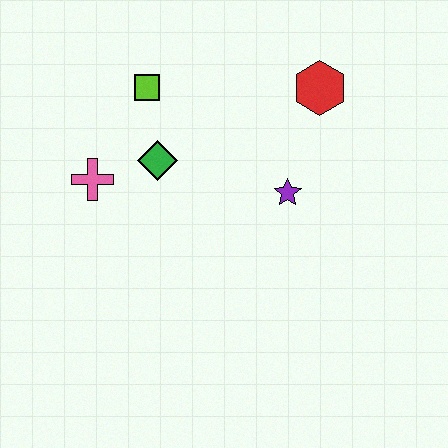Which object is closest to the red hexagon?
The purple star is closest to the red hexagon.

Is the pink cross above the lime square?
No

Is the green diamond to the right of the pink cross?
Yes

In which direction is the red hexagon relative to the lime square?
The red hexagon is to the right of the lime square.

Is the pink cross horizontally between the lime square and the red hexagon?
No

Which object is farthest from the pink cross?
The red hexagon is farthest from the pink cross.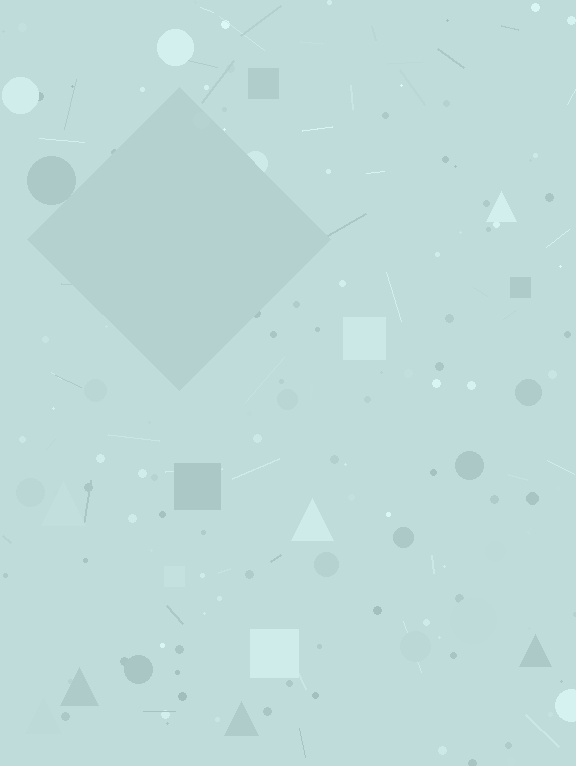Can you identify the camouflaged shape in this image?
The camouflaged shape is a diamond.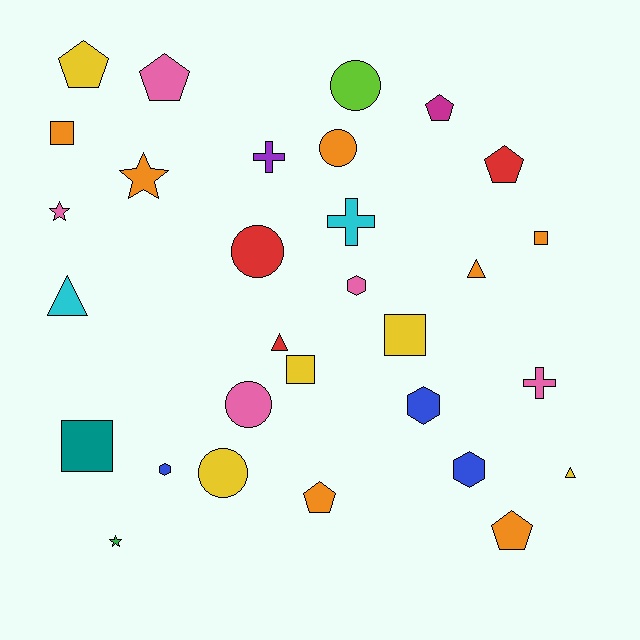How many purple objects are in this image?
There is 1 purple object.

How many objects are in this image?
There are 30 objects.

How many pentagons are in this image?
There are 6 pentagons.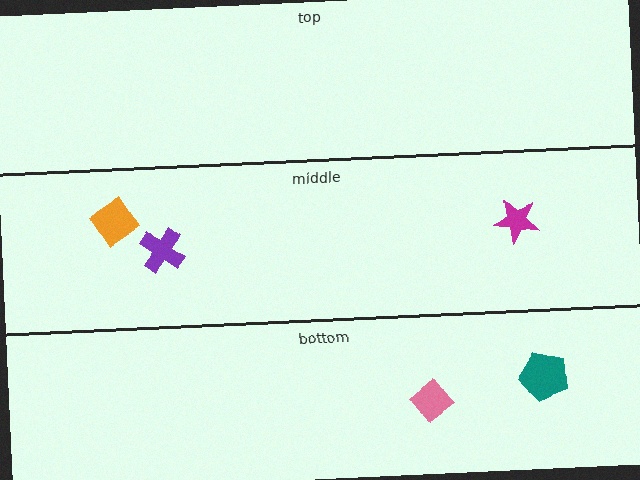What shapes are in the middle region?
The purple cross, the magenta star, the orange diamond.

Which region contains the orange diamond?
The middle region.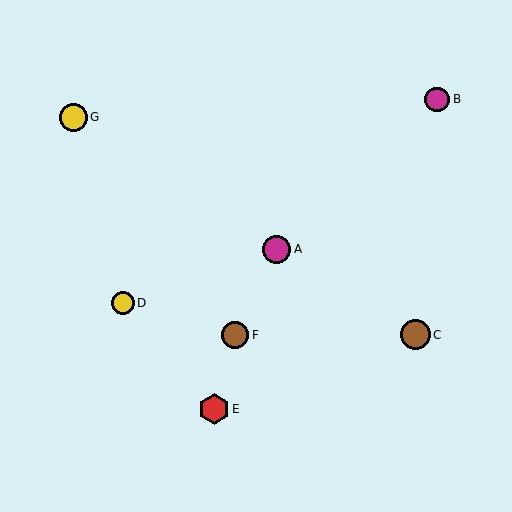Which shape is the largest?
The red hexagon (labeled E) is the largest.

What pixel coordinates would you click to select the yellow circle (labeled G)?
Click at (73, 117) to select the yellow circle G.